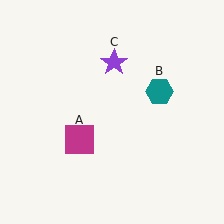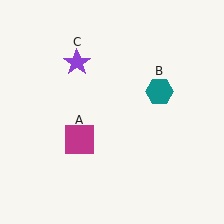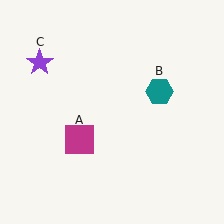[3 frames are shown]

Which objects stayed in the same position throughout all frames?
Magenta square (object A) and teal hexagon (object B) remained stationary.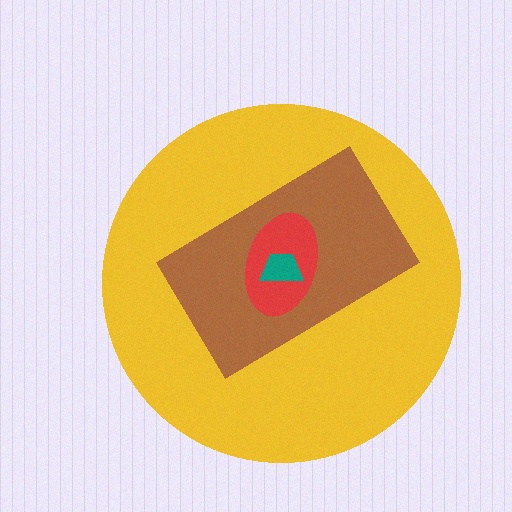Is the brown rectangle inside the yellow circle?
Yes.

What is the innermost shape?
The teal trapezoid.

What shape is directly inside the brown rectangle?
The red ellipse.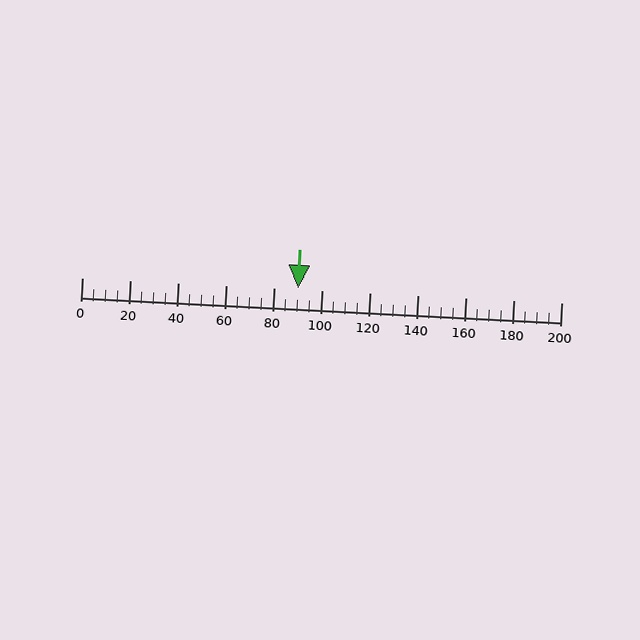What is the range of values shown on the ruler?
The ruler shows values from 0 to 200.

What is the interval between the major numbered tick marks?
The major tick marks are spaced 20 units apart.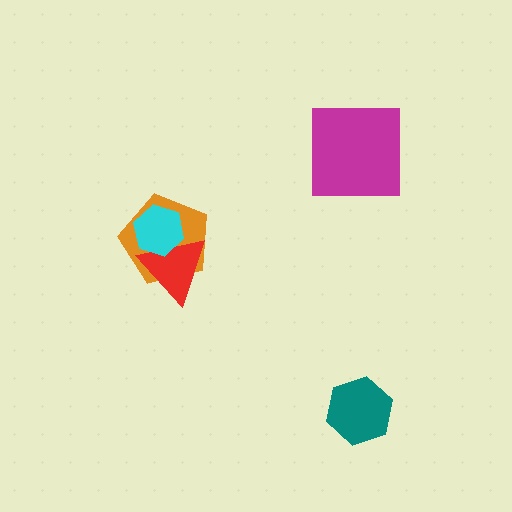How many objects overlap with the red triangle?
2 objects overlap with the red triangle.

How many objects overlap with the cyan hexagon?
2 objects overlap with the cyan hexagon.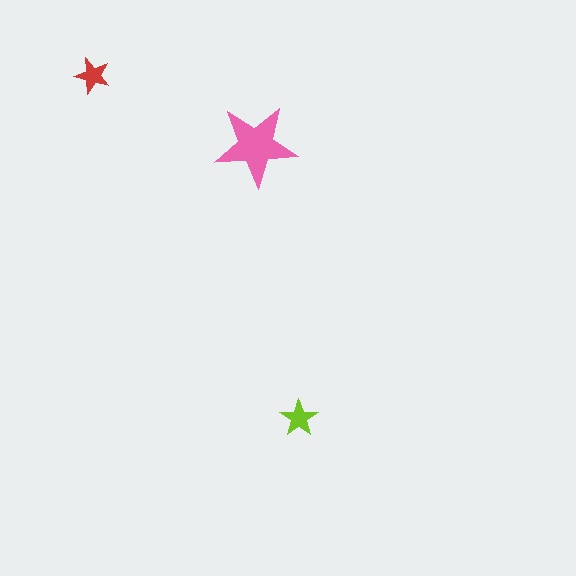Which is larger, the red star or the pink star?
The pink one.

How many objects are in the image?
There are 3 objects in the image.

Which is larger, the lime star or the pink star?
The pink one.